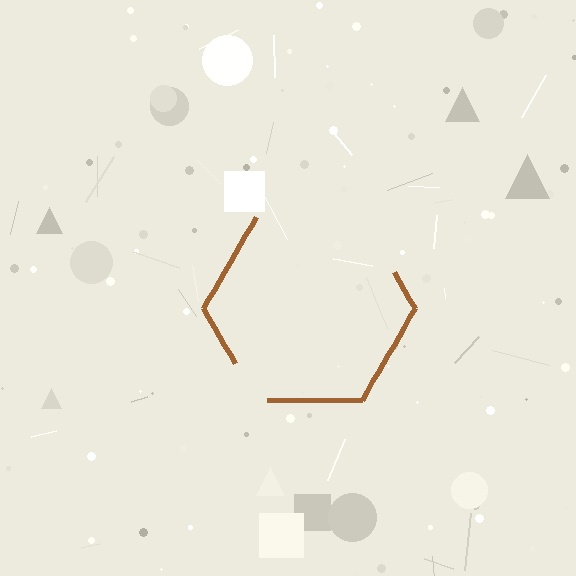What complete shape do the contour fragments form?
The contour fragments form a hexagon.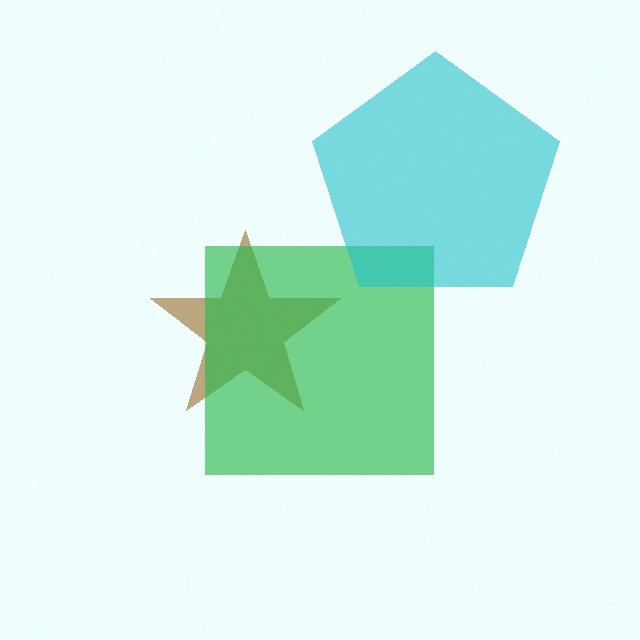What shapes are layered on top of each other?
The layered shapes are: a brown star, a green square, a cyan pentagon.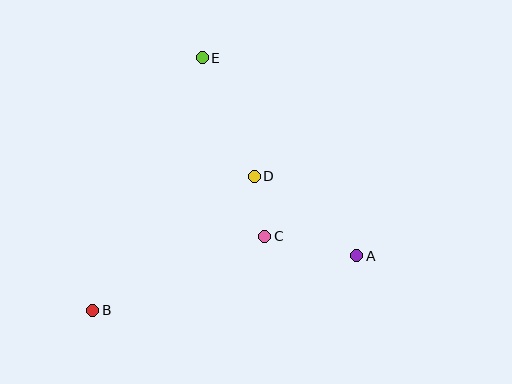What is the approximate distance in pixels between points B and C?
The distance between B and C is approximately 187 pixels.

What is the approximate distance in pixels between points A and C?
The distance between A and C is approximately 94 pixels.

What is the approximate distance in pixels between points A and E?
The distance between A and E is approximately 251 pixels.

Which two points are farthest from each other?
Points B and E are farthest from each other.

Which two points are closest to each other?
Points C and D are closest to each other.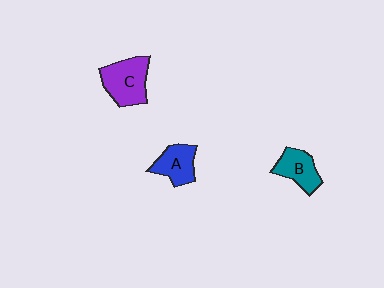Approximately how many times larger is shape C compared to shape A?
Approximately 1.4 times.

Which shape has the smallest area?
Shape B (teal).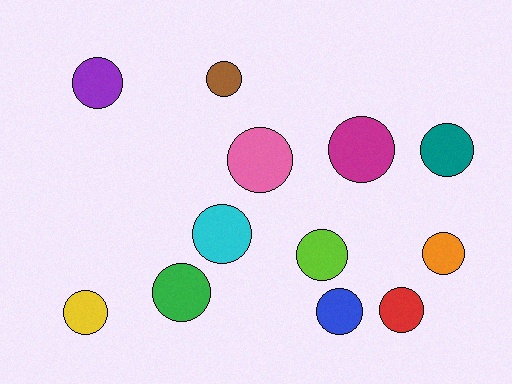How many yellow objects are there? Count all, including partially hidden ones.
There is 1 yellow object.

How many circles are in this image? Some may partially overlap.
There are 12 circles.